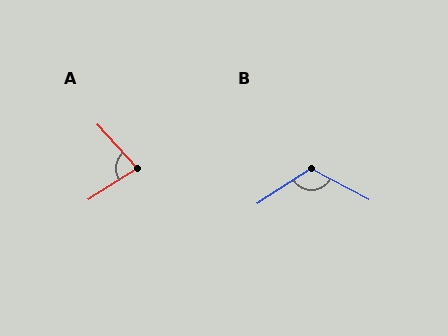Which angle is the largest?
B, at approximately 119 degrees.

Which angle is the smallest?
A, at approximately 80 degrees.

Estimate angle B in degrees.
Approximately 119 degrees.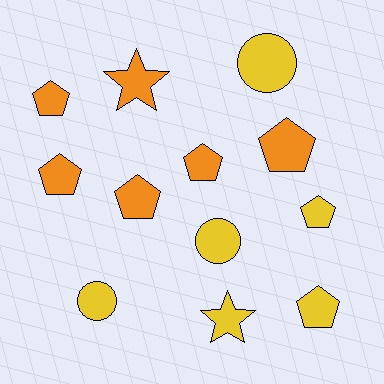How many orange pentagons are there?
There are 5 orange pentagons.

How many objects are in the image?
There are 12 objects.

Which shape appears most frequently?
Pentagon, with 7 objects.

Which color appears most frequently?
Orange, with 6 objects.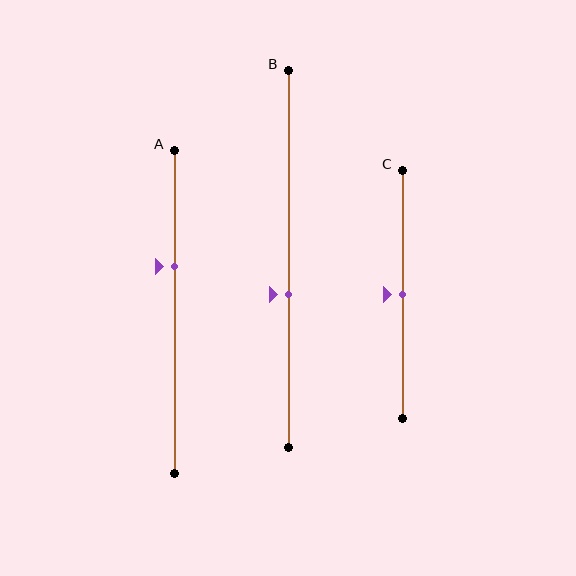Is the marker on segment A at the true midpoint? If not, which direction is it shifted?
No, the marker on segment A is shifted upward by about 14% of the segment length.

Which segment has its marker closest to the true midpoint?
Segment C has its marker closest to the true midpoint.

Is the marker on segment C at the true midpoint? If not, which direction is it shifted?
Yes, the marker on segment C is at the true midpoint.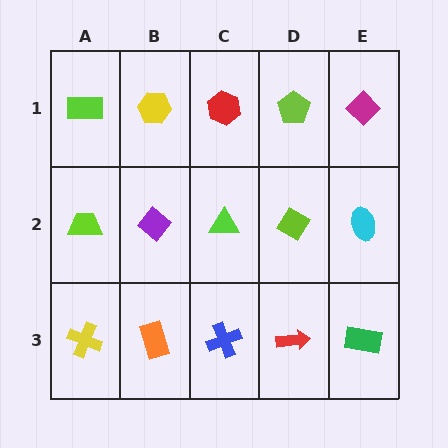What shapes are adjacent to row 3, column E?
A cyan ellipse (row 2, column E), a red arrow (row 3, column D).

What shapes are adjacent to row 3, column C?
A lime triangle (row 2, column C), an orange rectangle (row 3, column B), a red arrow (row 3, column D).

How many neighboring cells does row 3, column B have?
3.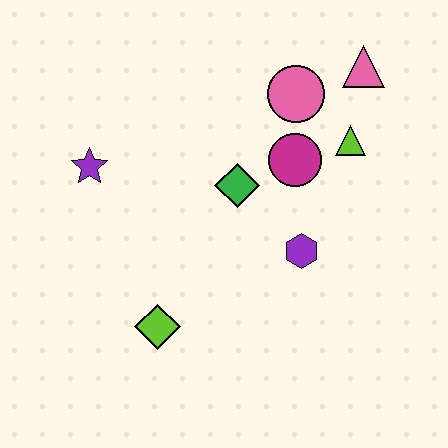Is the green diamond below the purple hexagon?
No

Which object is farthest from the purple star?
The pink triangle is farthest from the purple star.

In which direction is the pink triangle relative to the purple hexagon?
The pink triangle is above the purple hexagon.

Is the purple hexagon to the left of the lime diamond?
No